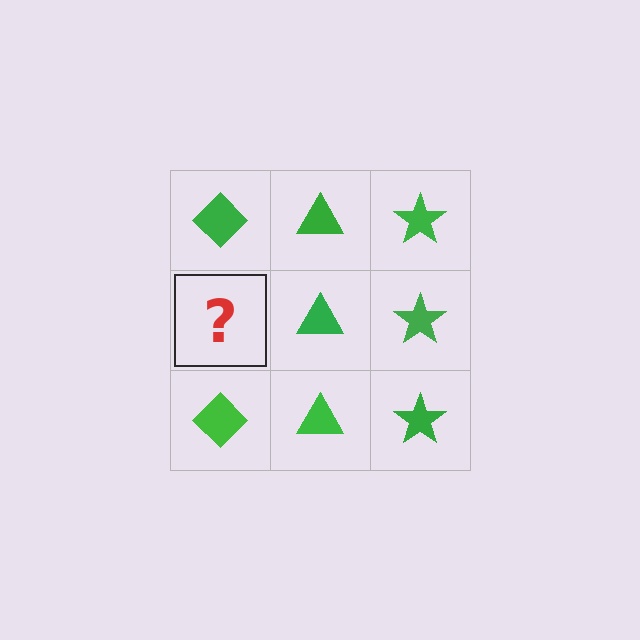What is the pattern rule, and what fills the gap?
The rule is that each column has a consistent shape. The gap should be filled with a green diamond.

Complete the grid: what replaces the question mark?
The question mark should be replaced with a green diamond.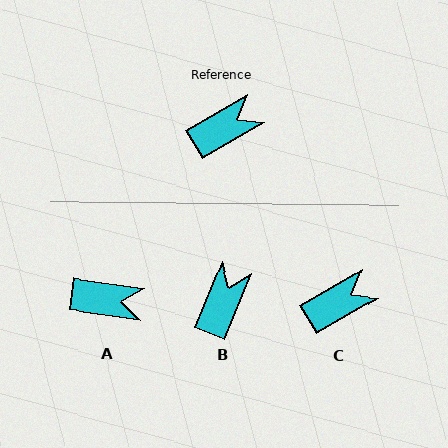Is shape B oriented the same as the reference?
No, it is off by about 37 degrees.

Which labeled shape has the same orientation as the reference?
C.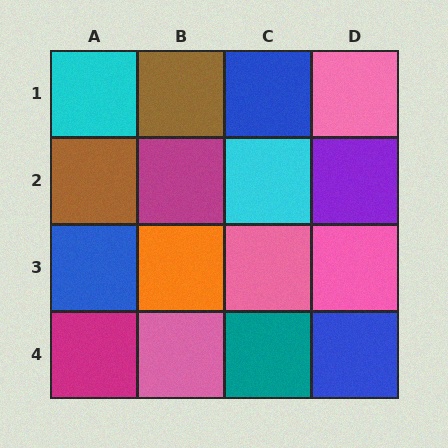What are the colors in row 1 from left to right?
Cyan, brown, blue, pink.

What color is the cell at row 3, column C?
Pink.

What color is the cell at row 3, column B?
Orange.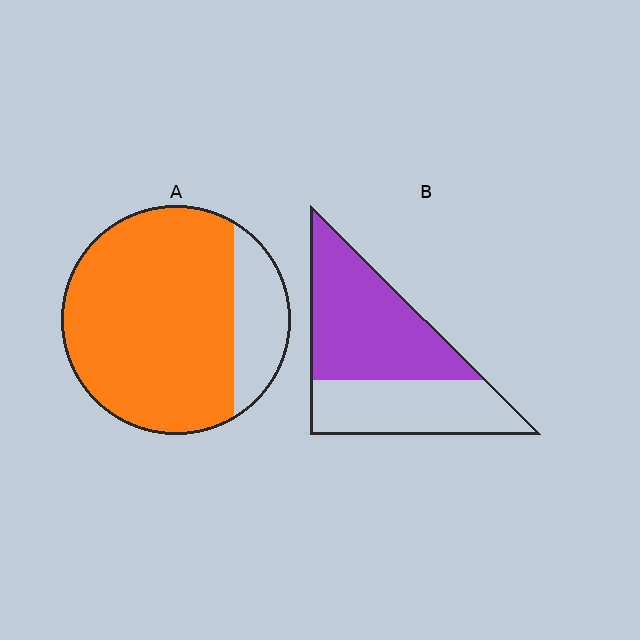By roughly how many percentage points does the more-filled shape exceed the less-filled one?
By roughly 25 percentage points (A over B).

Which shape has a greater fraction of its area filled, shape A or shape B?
Shape A.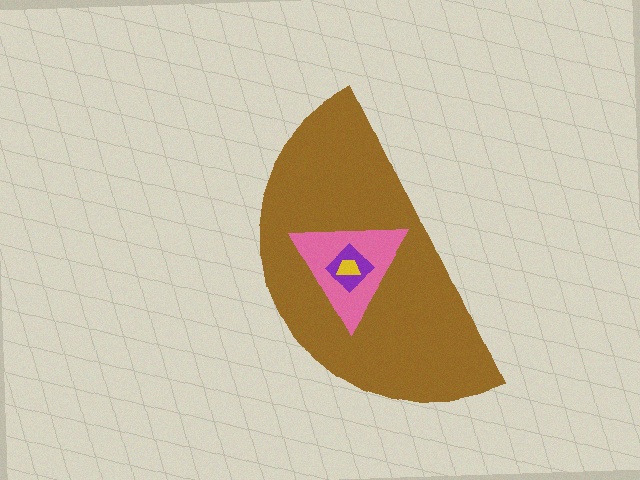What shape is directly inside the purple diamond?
The yellow trapezoid.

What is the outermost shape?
The brown semicircle.